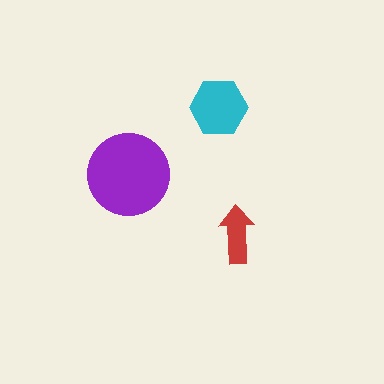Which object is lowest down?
The red arrow is bottommost.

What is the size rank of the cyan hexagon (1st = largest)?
2nd.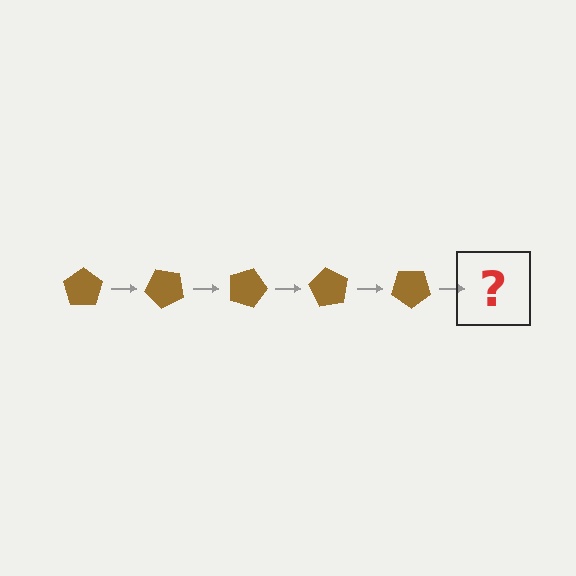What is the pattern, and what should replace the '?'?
The pattern is that the pentagon rotates 45 degrees each step. The '?' should be a brown pentagon rotated 225 degrees.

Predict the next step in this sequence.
The next step is a brown pentagon rotated 225 degrees.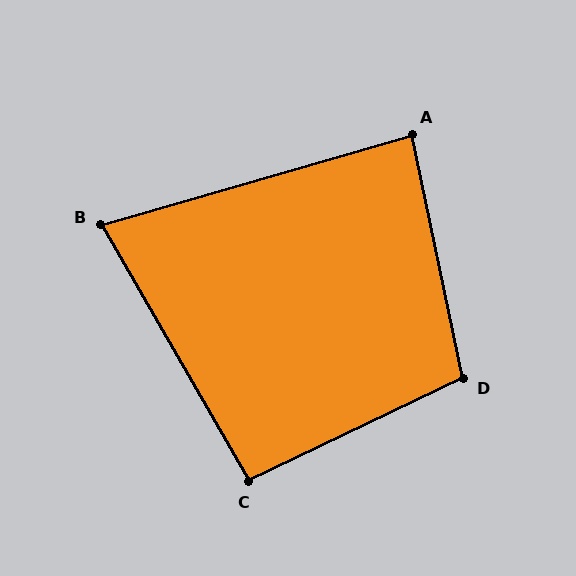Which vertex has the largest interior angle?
D, at approximately 104 degrees.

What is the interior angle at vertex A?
Approximately 86 degrees (approximately right).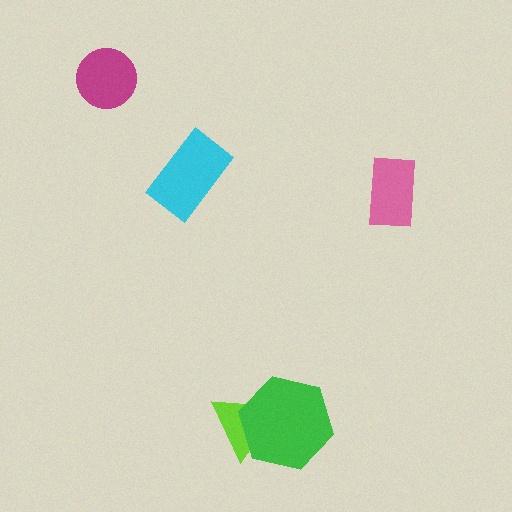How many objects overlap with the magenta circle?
0 objects overlap with the magenta circle.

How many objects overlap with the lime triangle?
1 object overlaps with the lime triangle.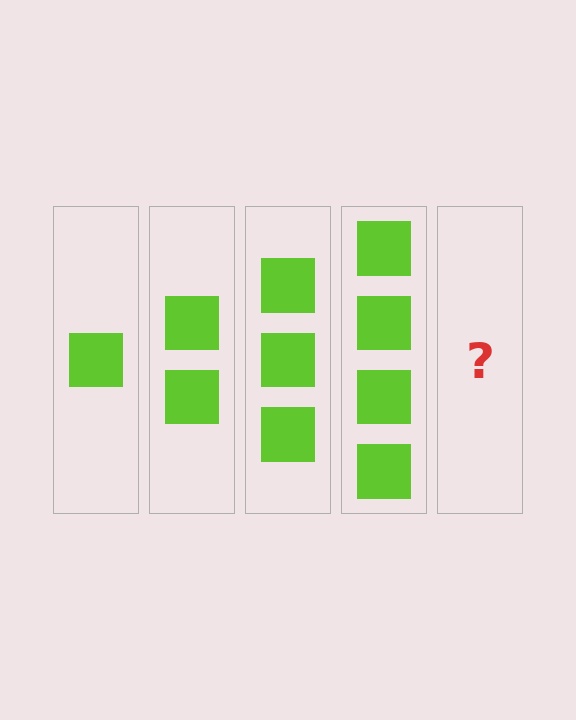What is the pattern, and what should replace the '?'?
The pattern is that each step adds one more square. The '?' should be 5 squares.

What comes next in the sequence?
The next element should be 5 squares.